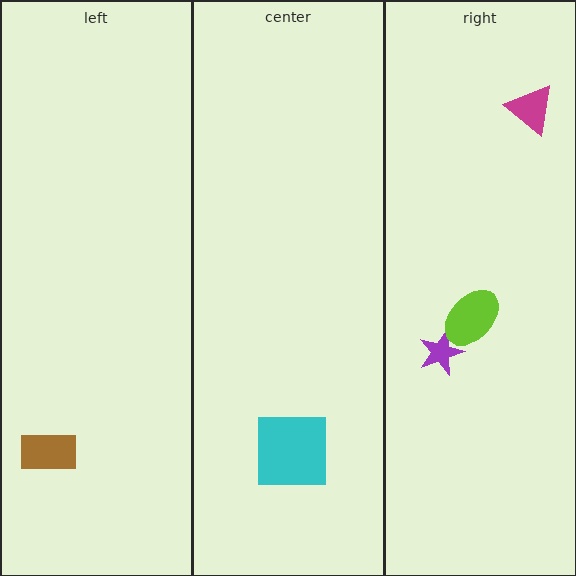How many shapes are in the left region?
1.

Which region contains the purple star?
The right region.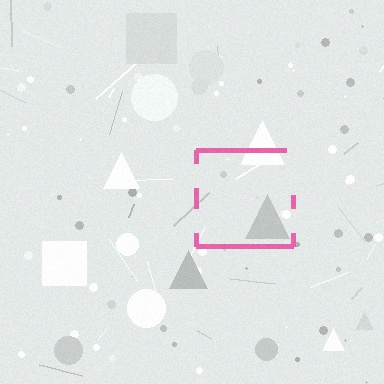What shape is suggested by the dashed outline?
The dashed outline suggests a square.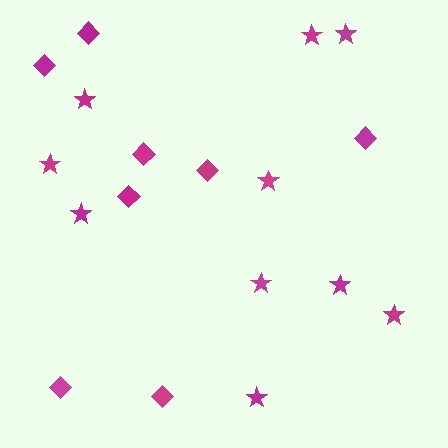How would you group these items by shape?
There are 2 groups: one group of stars (10) and one group of diamonds (8).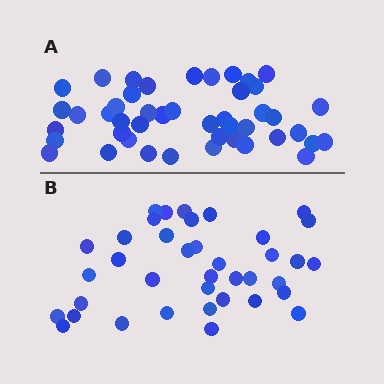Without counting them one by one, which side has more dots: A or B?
Region A (the top region) has more dots.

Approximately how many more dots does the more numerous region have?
Region A has roughly 8 or so more dots than region B.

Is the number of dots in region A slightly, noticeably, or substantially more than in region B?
Region A has only slightly more — the two regions are fairly close. The ratio is roughly 1.2 to 1.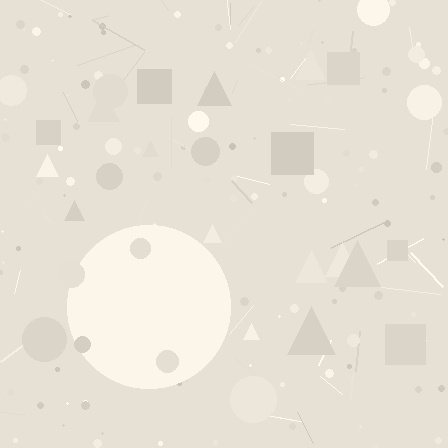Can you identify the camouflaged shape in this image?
The camouflaged shape is a circle.